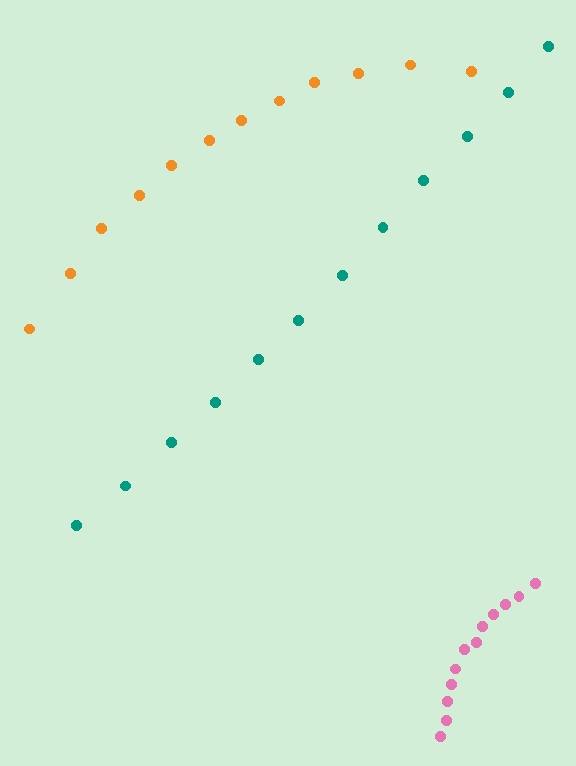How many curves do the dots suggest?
There are 3 distinct paths.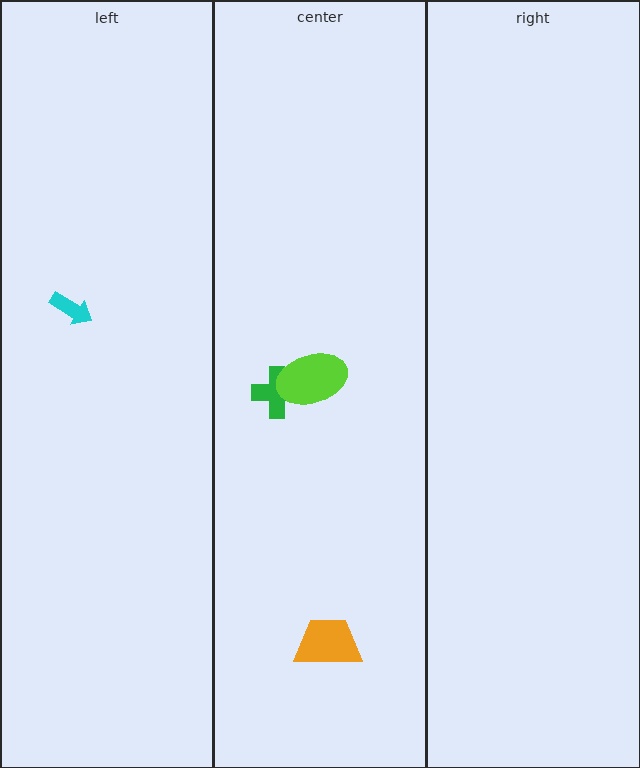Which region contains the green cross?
The center region.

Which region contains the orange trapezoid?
The center region.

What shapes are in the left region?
The cyan arrow.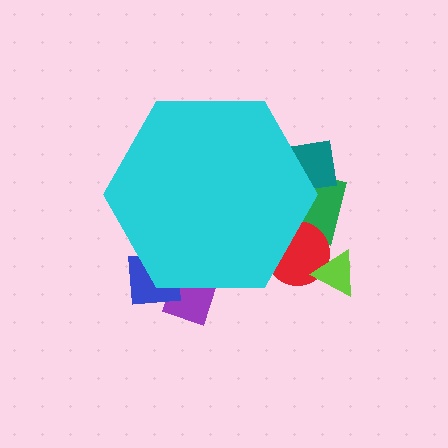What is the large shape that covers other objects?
A cyan hexagon.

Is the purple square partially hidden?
Yes, the purple square is partially hidden behind the cyan hexagon.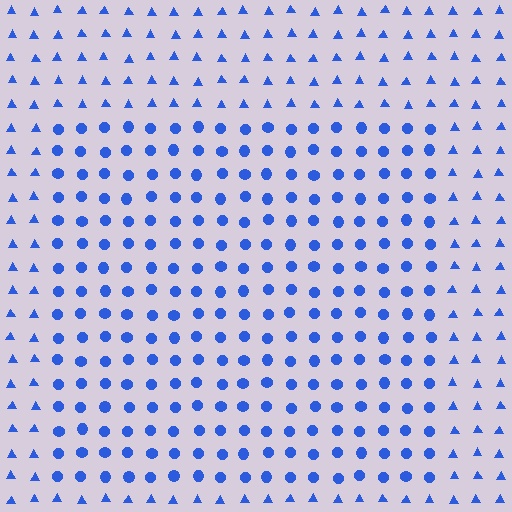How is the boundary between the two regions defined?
The boundary is defined by a change in element shape: circles inside vs. triangles outside. All elements share the same color and spacing.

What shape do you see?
I see a rectangle.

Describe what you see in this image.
The image is filled with small blue elements arranged in a uniform grid. A rectangle-shaped region contains circles, while the surrounding area contains triangles. The boundary is defined purely by the change in element shape.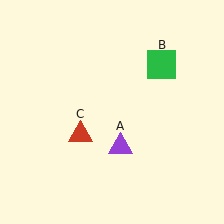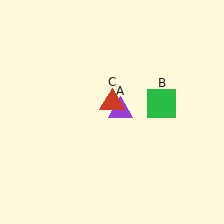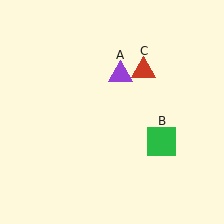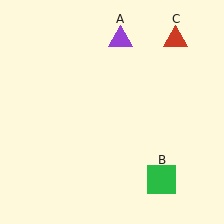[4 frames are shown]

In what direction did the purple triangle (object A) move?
The purple triangle (object A) moved up.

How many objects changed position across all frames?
3 objects changed position: purple triangle (object A), green square (object B), red triangle (object C).